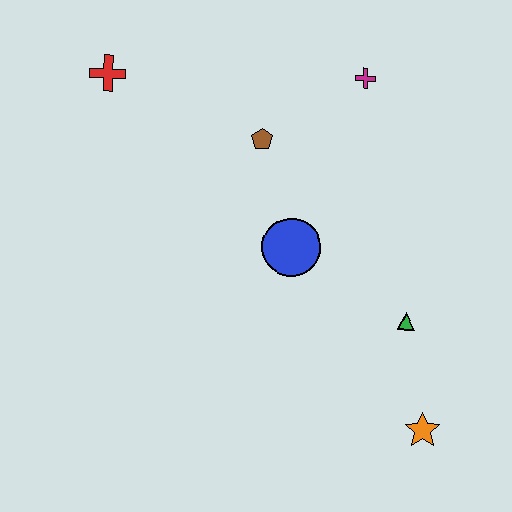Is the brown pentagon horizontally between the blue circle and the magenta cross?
No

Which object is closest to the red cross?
The brown pentagon is closest to the red cross.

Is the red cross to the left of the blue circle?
Yes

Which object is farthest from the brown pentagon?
The orange star is farthest from the brown pentagon.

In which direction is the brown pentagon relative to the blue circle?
The brown pentagon is above the blue circle.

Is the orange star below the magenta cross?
Yes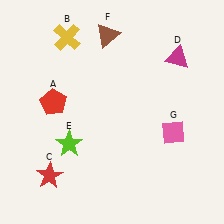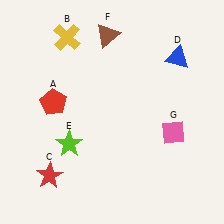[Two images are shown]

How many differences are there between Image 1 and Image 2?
There is 1 difference between the two images.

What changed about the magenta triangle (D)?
In Image 1, D is magenta. In Image 2, it changed to blue.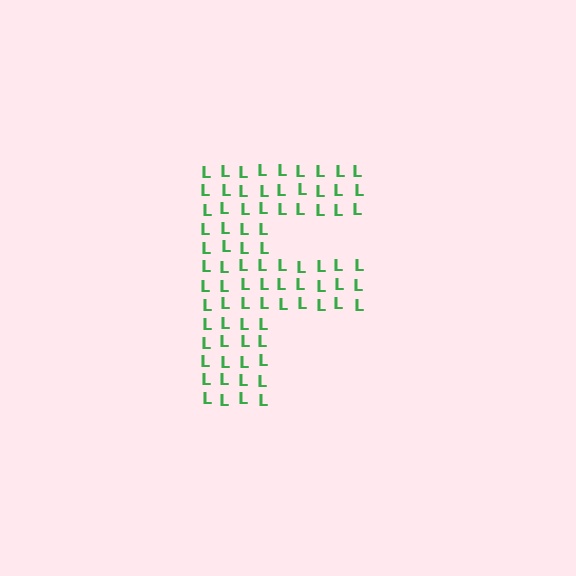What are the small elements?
The small elements are letter L's.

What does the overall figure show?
The overall figure shows the letter F.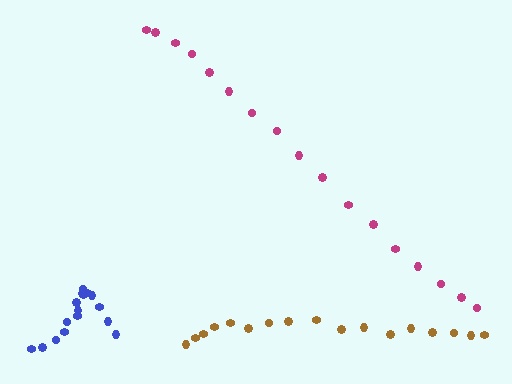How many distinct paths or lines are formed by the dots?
There are 3 distinct paths.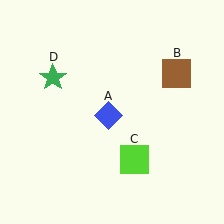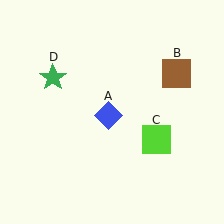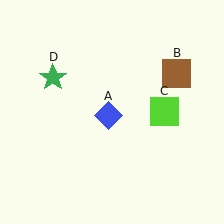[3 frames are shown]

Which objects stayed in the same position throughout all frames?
Blue diamond (object A) and brown square (object B) and green star (object D) remained stationary.